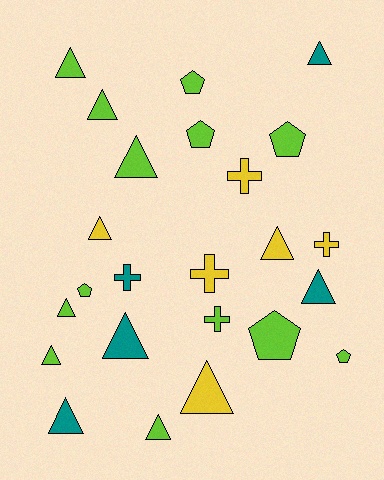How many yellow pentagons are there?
There are no yellow pentagons.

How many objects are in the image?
There are 24 objects.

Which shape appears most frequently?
Triangle, with 13 objects.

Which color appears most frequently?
Lime, with 13 objects.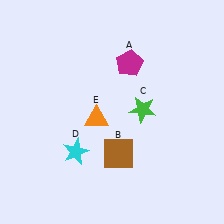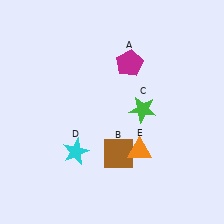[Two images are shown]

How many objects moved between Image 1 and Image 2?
1 object moved between the two images.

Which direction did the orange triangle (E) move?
The orange triangle (E) moved right.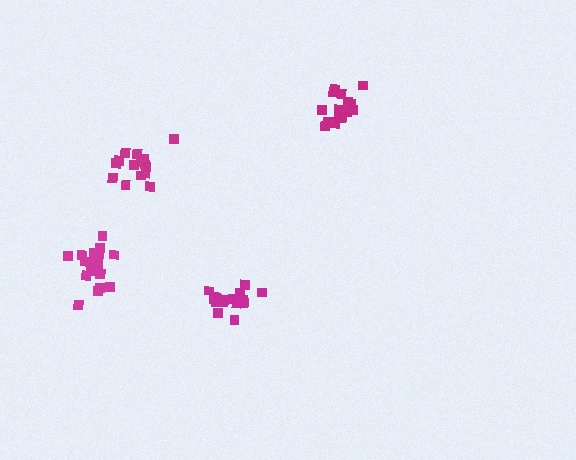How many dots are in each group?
Group 1: 15 dots, Group 2: 18 dots, Group 3: 19 dots, Group 4: 18 dots (70 total).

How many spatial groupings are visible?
There are 4 spatial groupings.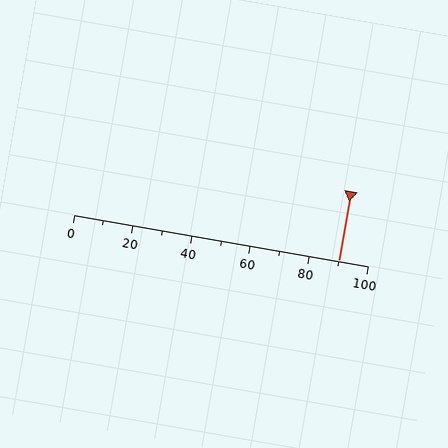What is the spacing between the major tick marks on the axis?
The major ticks are spaced 20 apart.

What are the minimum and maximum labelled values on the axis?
The axis runs from 0 to 100.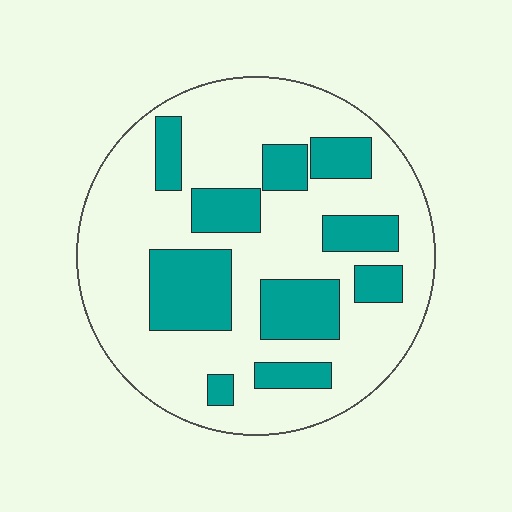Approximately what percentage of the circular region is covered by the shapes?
Approximately 30%.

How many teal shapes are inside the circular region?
10.